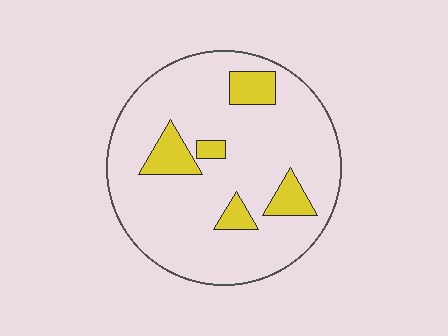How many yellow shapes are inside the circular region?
5.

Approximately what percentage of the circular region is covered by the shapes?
Approximately 15%.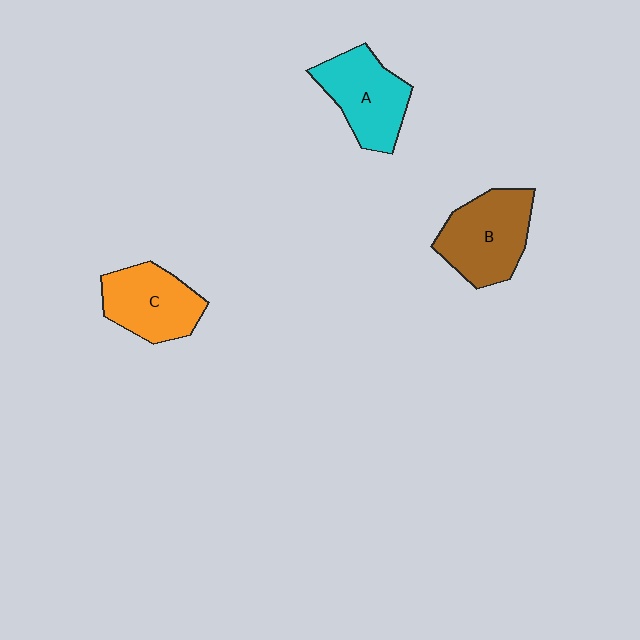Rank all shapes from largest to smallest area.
From largest to smallest: B (brown), A (cyan), C (orange).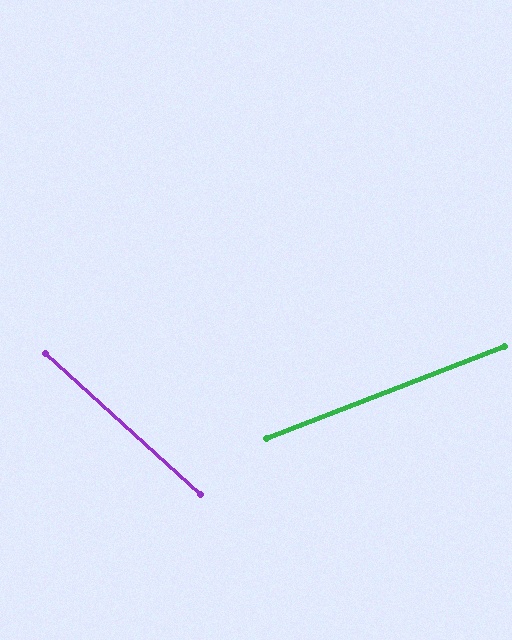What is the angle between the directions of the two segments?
Approximately 63 degrees.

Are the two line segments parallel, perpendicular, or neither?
Neither parallel nor perpendicular — they differ by about 63°.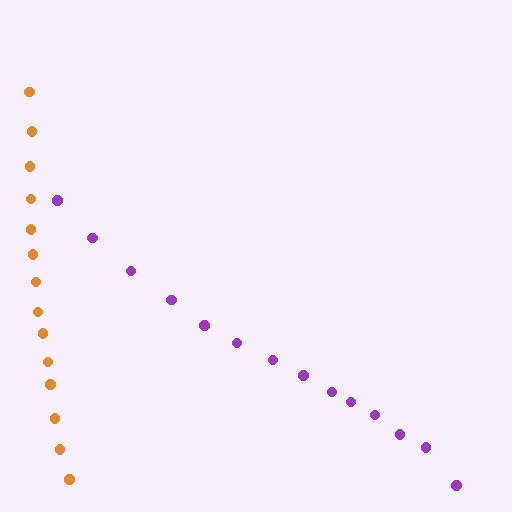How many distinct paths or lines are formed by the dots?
There are 2 distinct paths.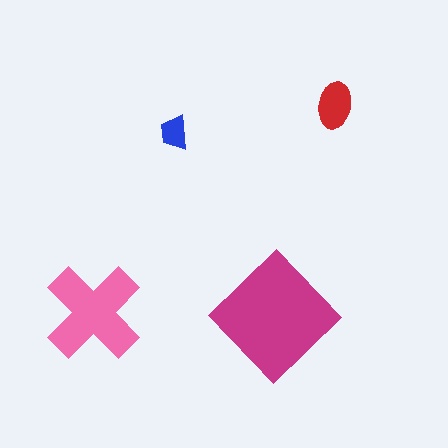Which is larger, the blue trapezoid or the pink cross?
The pink cross.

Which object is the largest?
The magenta diamond.